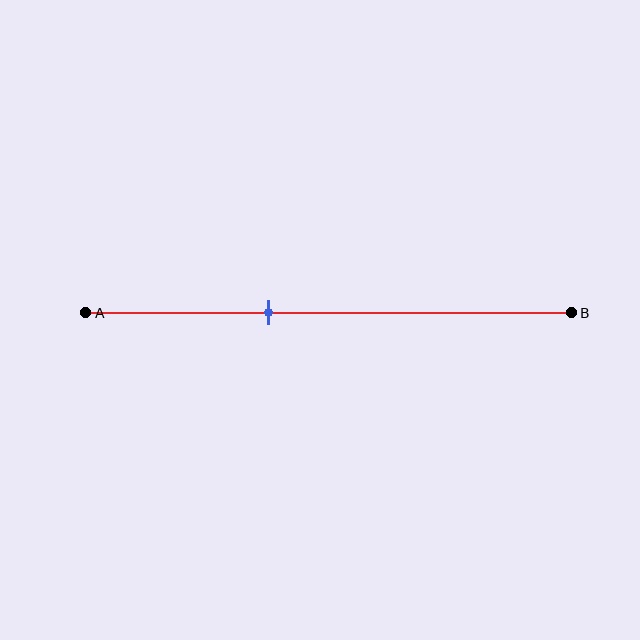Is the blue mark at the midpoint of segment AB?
No, the mark is at about 40% from A, not at the 50% midpoint.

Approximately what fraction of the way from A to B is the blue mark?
The blue mark is approximately 40% of the way from A to B.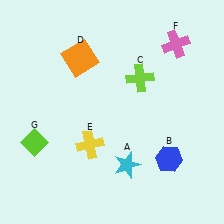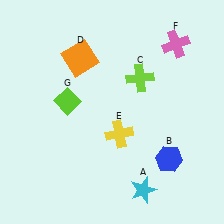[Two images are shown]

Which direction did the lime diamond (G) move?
The lime diamond (G) moved up.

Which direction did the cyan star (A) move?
The cyan star (A) moved down.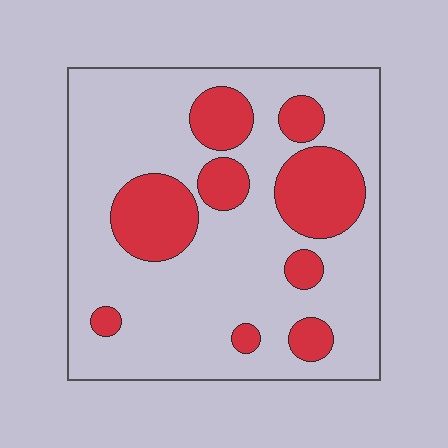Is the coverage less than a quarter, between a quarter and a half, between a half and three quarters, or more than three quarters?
Less than a quarter.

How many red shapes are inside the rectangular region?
9.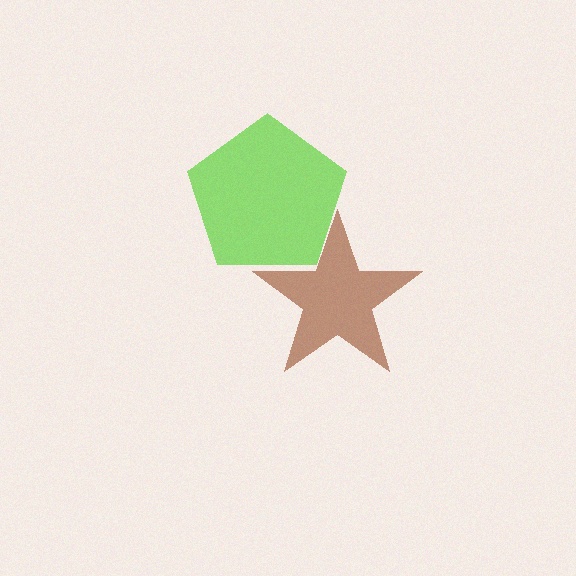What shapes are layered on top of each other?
The layered shapes are: a lime pentagon, a brown star.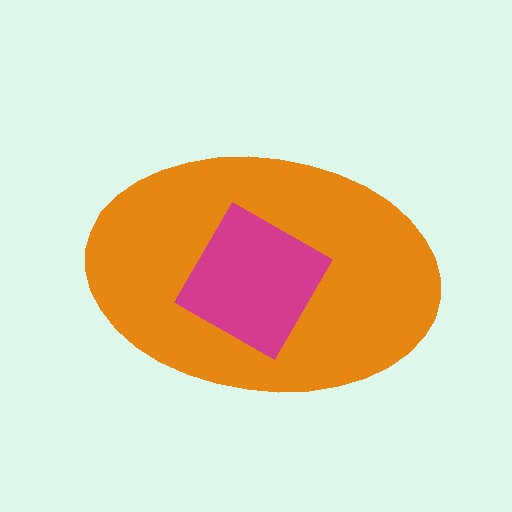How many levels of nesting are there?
2.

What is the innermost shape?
The magenta square.